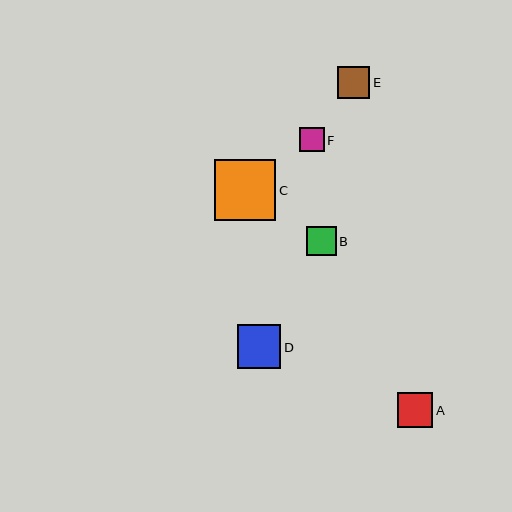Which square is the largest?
Square C is the largest with a size of approximately 61 pixels.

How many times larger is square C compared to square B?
Square C is approximately 2.0 times the size of square B.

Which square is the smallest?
Square F is the smallest with a size of approximately 24 pixels.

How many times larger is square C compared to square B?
Square C is approximately 2.0 times the size of square B.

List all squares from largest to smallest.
From largest to smallest: C, D, A, E, B, F.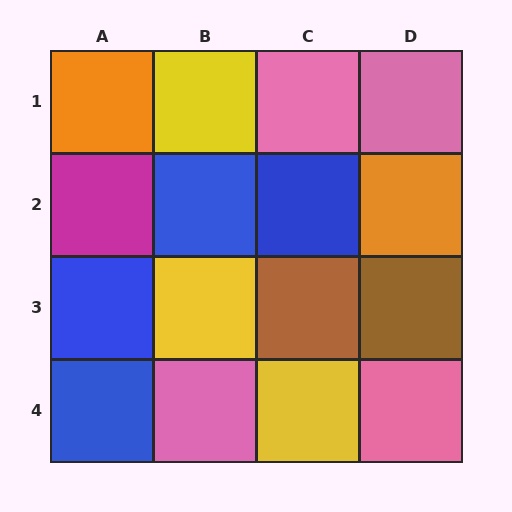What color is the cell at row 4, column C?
Yellow.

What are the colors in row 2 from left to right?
Magenta, blue, blue, orange.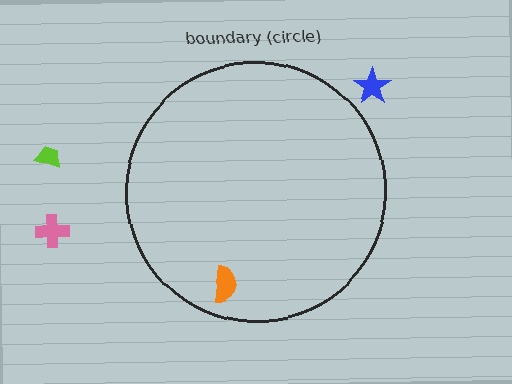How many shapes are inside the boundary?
1 inside, 3 outside.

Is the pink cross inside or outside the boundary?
Outside.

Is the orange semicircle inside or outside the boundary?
Inside.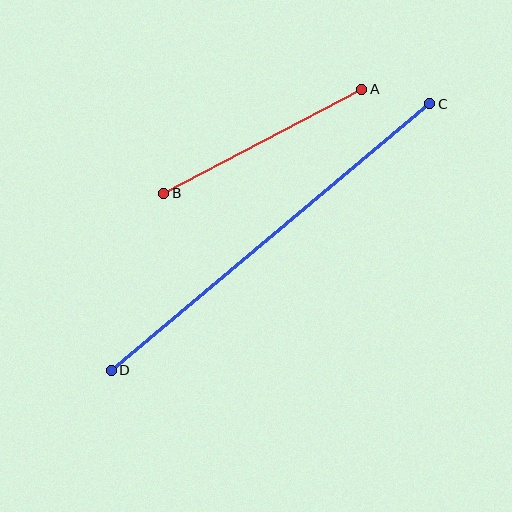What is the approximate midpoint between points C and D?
The midpoint is at approximately (271, 237) pixels.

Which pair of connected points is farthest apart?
Points C and D are farthest apart.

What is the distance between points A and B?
The distance is approximately 224 pixels.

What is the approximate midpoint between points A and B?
The midpoint is at approximately (263, 141) pixels.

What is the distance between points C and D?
The distance is approximately 415 pixels.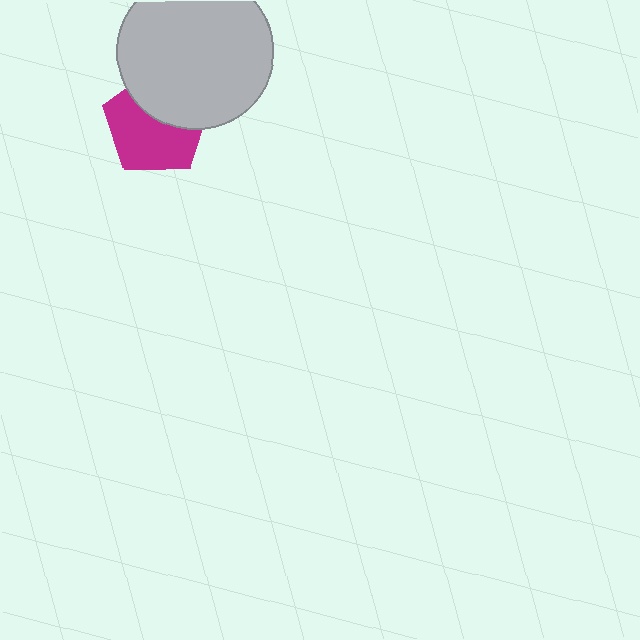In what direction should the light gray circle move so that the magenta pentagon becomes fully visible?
The light gray circle should move up. That is the shortest direction to clear the overlap and leave the magenta pentagon fully visible.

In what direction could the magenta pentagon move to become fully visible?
The magenta pentagon could move down. That would shift it out from behind the light gray circle entirely.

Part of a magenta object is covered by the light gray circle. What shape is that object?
It is a pentagon.